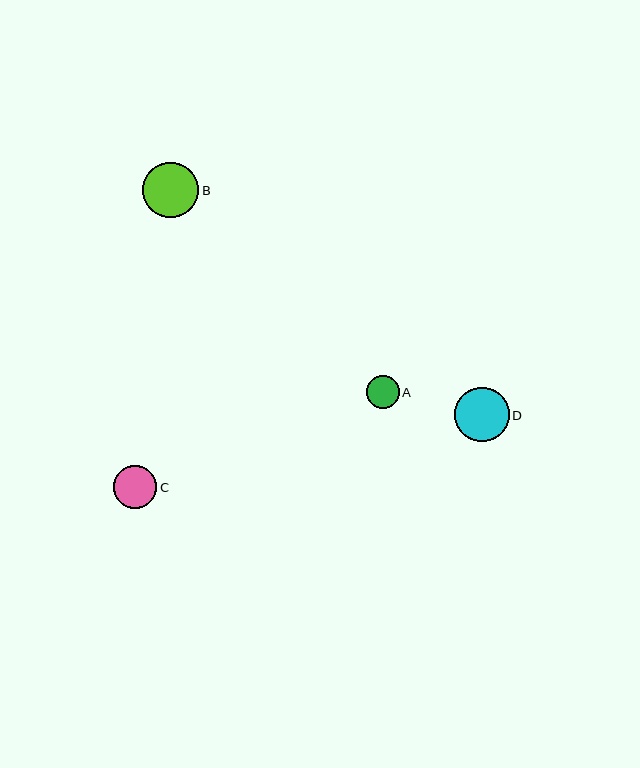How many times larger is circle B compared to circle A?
Circle B is approximately 1.7 times the size of circle A.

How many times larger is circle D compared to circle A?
Circle D is approximately 1.7 times the size of circle A.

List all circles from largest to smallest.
From largest to smallest: B, D, C, A.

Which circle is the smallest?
Circle A is the smallest with a size of approximately 33 pixels.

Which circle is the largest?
Circle B is the largest with a size of approximately 56 pixels.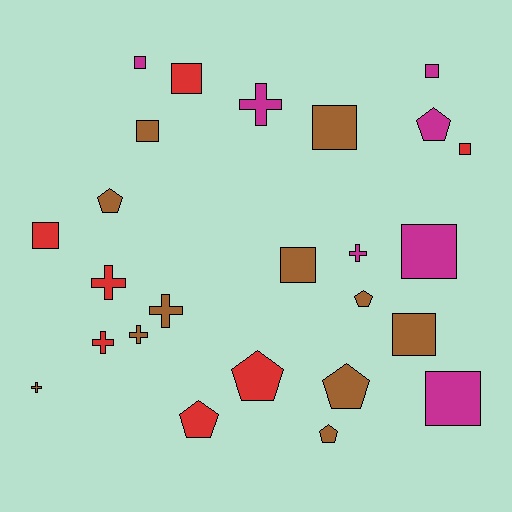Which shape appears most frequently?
Square, with 11 objects.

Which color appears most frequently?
Brown, with 11 objects.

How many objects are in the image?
There are 25 objects.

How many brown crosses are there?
There are 3 brown crosses.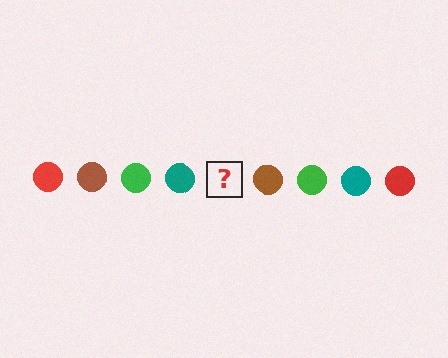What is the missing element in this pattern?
The missing element is a red circle.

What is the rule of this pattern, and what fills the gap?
The rule is that the pattern cycles through red, brown, green, teal circles. The gap should be filled with a red circle.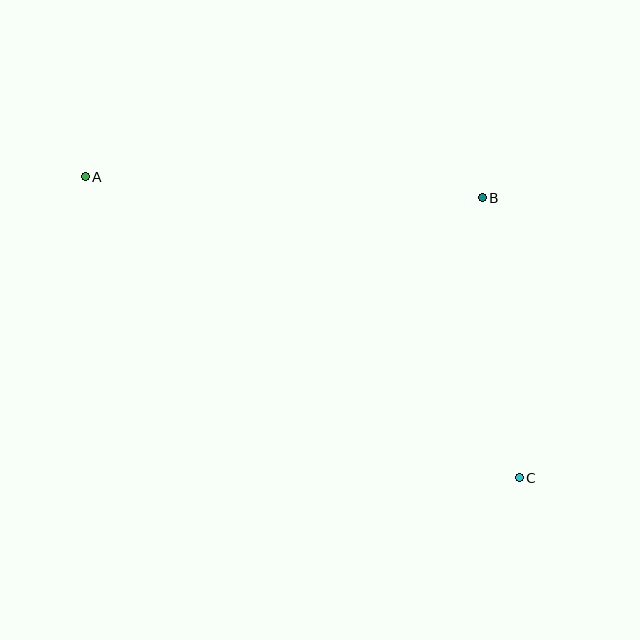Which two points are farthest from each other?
Points A and C are farthest from each other.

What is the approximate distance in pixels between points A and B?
The distance between A and B is approximately 397 pixels.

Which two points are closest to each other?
Points B and C are closest to each other.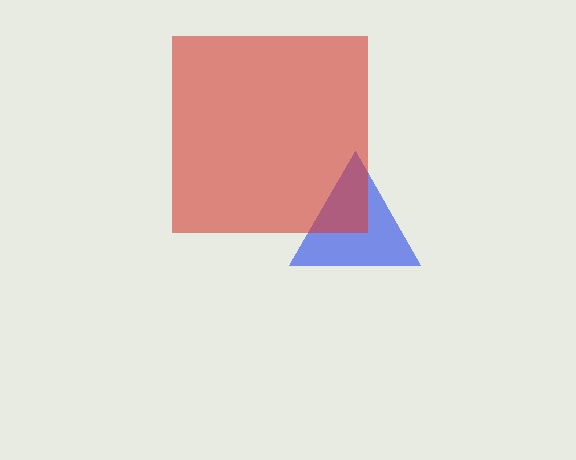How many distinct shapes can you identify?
There are 2 distinct shapes: a blue triangle, a red square.